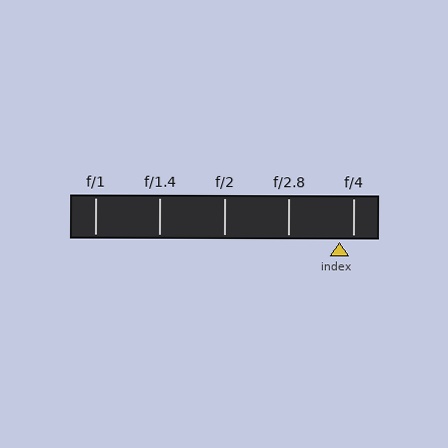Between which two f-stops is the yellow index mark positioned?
The index mark is between f/2.8 and f/4.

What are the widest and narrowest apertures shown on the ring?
The widest aperture shown is f/1 and the narrowest is f/4.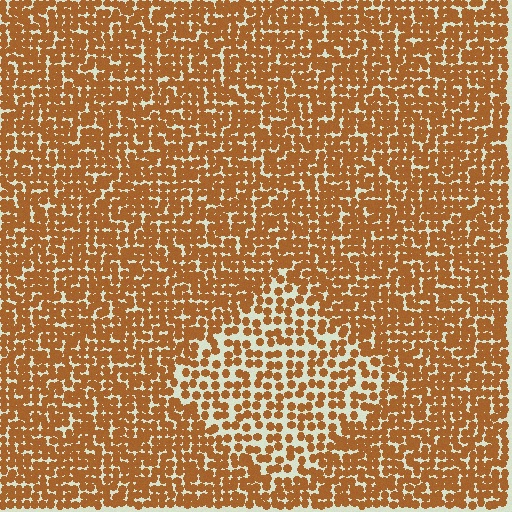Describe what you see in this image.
The image contains small brown elements arranged at two different densities. A diamond-shaped region is visible where the elements are less densely packed than the surrounding area.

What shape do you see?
I see a diamond.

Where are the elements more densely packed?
The elements are more densely packed outside the diamond boundary.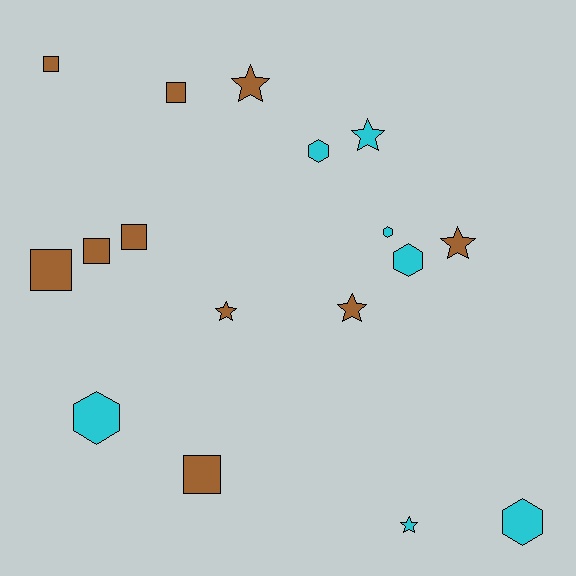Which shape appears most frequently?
Star, with 6 objects.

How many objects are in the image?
There are 17 objects.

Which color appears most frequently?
Brown, with 10 objects.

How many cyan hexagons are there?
There are 5 cyan hexagons.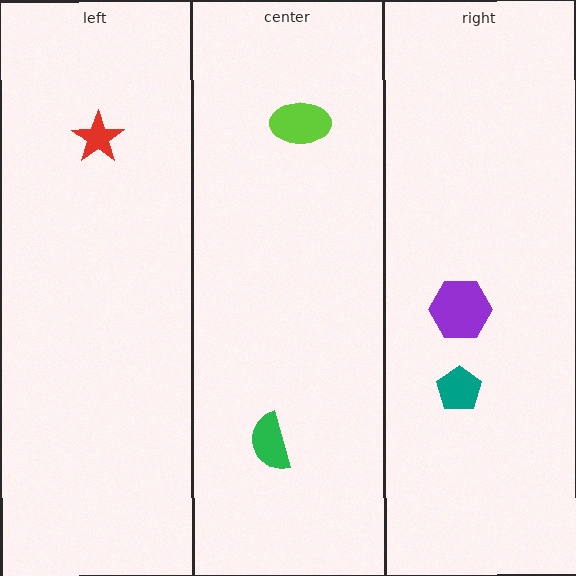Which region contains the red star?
The left region.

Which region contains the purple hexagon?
The right region.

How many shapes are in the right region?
2.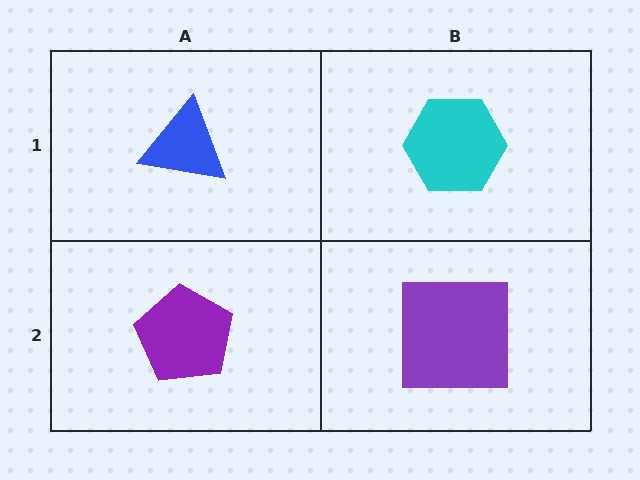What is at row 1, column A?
A blue triangle.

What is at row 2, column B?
A purple square.